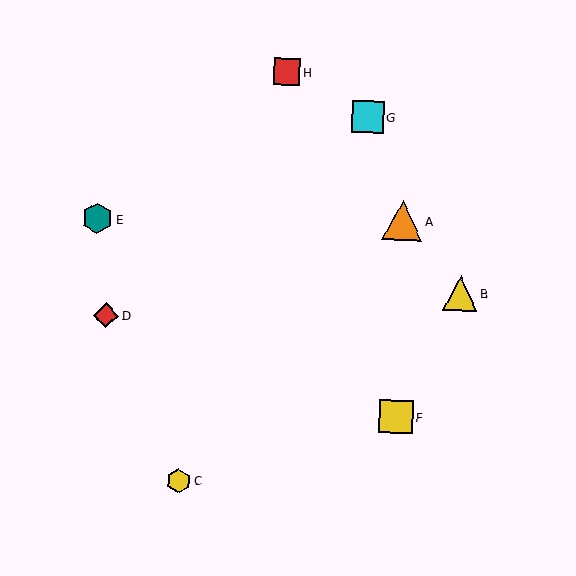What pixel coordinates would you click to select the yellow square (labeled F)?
Click at (396, 417) to select the yellow square F.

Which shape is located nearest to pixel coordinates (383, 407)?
The yellow square (labeled F) at (396, 417) is nearest to that location.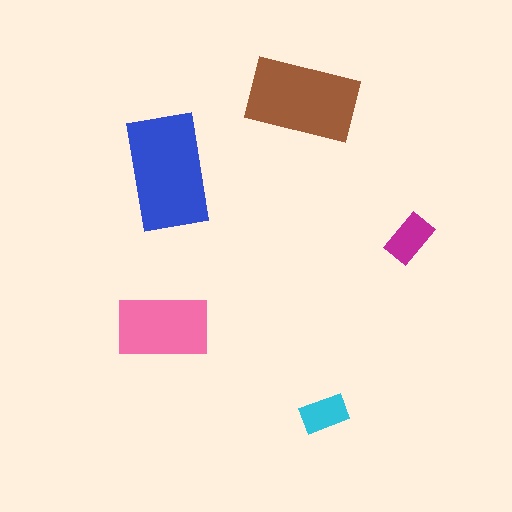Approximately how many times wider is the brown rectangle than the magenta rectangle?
About 2 times wider.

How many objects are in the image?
There are 5 objects in the image.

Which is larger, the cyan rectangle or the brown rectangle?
The brown one.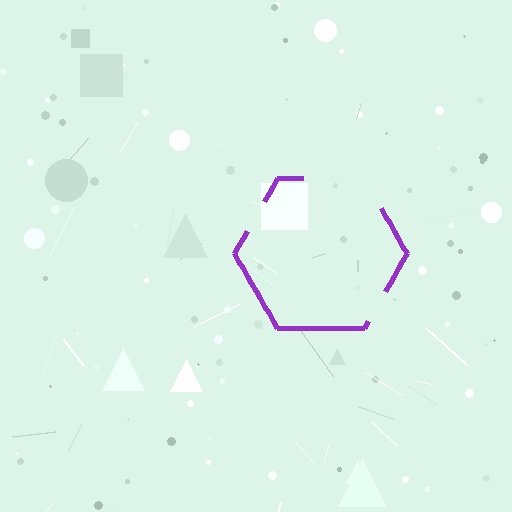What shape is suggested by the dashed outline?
The dashed outline suggests a hexagon.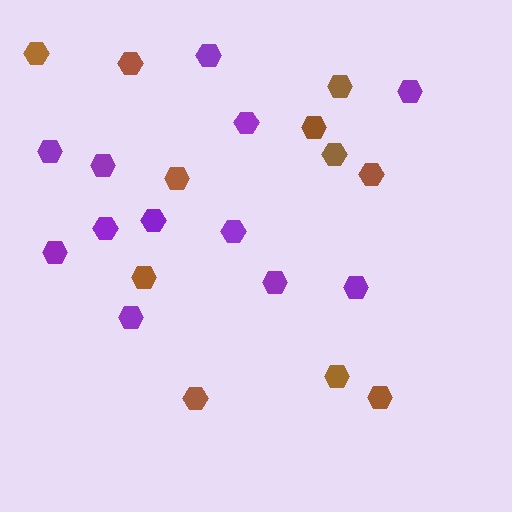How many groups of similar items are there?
There are 2 groups: one group of purple hexagons (12) and one group of brown hexagons (11).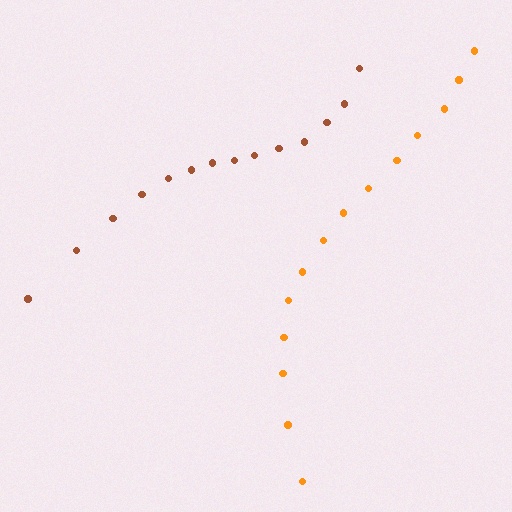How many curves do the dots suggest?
There are 2 distinct paths.